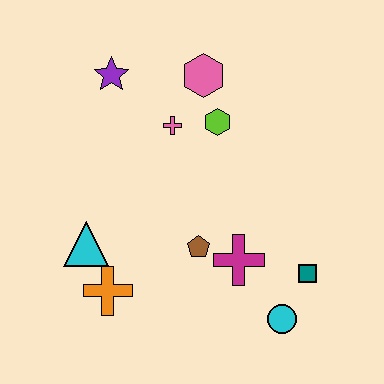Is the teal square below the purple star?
Yes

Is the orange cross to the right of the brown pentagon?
No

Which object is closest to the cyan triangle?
The orange cross is closest to the cyan triangle.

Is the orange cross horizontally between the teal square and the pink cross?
No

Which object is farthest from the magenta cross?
The purple star is farthest from the magenta cross.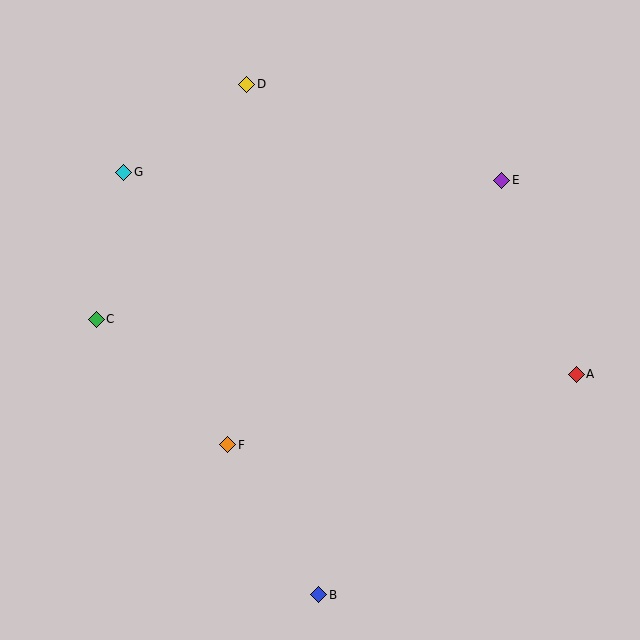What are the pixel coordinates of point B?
Point B is at (319, 595).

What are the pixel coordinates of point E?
Point E is at (502, 180).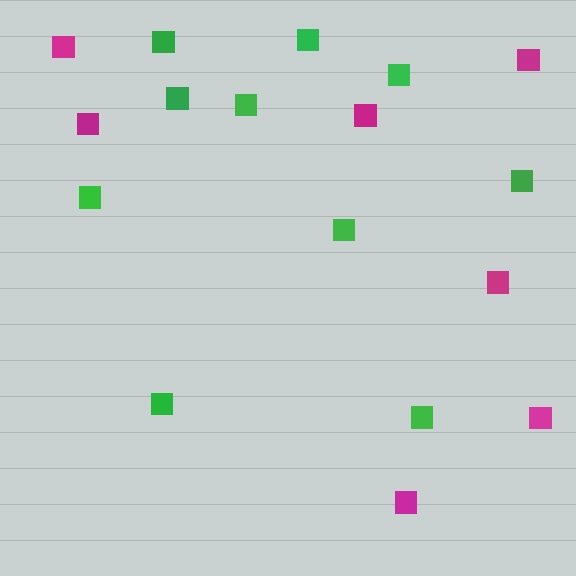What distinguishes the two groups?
There are 2 groups: one group of magenta squares (7) and one group of green squares (10).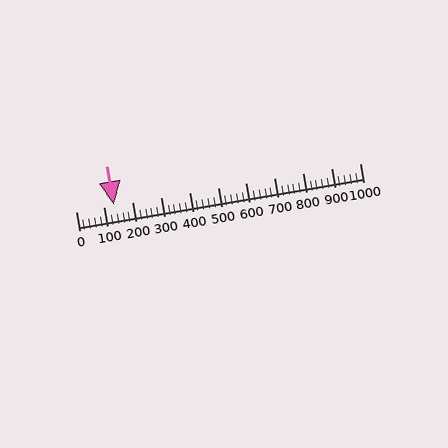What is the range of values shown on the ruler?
The ruler shows values from 0 to 1000.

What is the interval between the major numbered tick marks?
The major tick marks are spaced 100 units apart.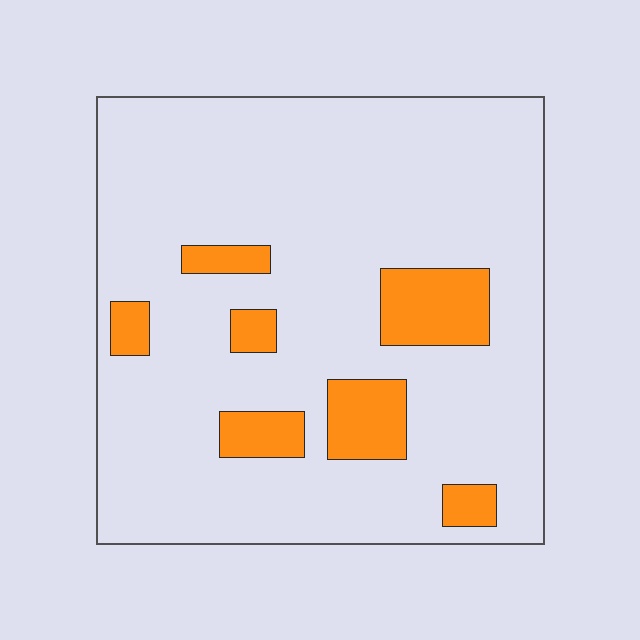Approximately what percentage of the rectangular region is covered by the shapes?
Approximately 15%.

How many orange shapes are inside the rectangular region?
7.